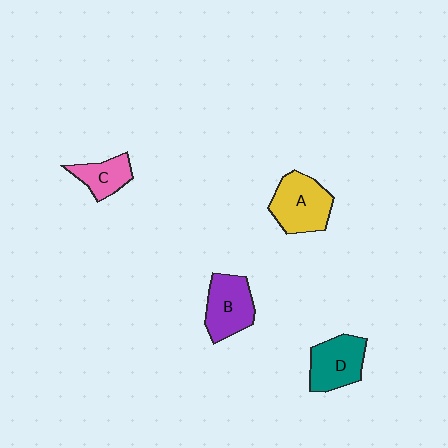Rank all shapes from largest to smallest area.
From largest to smallest: A (yellow), B (purple), D (teal), C (pink).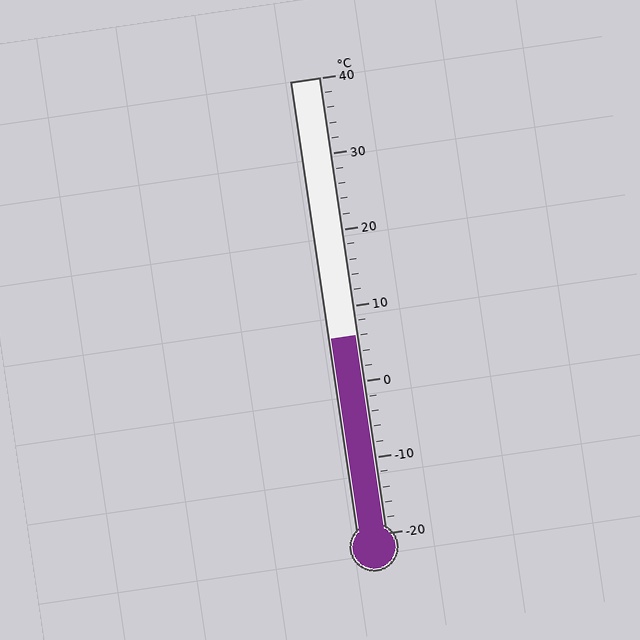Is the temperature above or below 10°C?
The temperature is below 10°C.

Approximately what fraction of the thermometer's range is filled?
The thermometer is filled to approximately 45% of its range.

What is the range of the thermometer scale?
The thermometer scale ranges from -20°C to 40°C.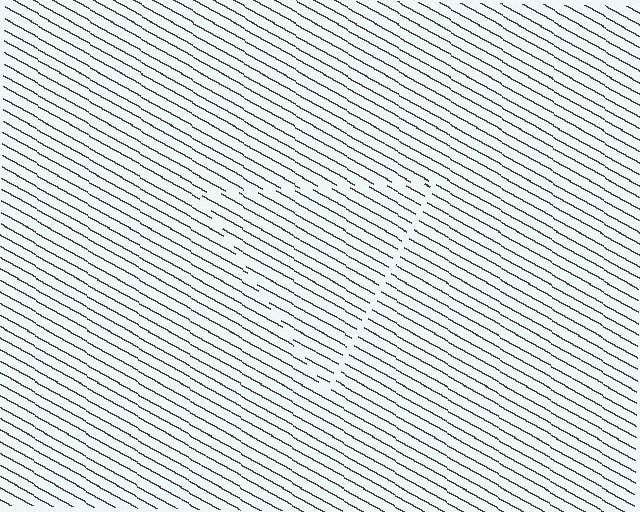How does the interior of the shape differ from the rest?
The interior of the shape contains the same grating, shifted by half a period — the contour is defined by the phase discontinuity where line-ends from the inner and outer gratings abut.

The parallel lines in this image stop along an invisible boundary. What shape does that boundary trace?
An illusory triangle. The interior of the shape contains the same grating, shifted by half a period — the contour is defined by the phase discontinuity where line-ends from the inner and outer gratings abut.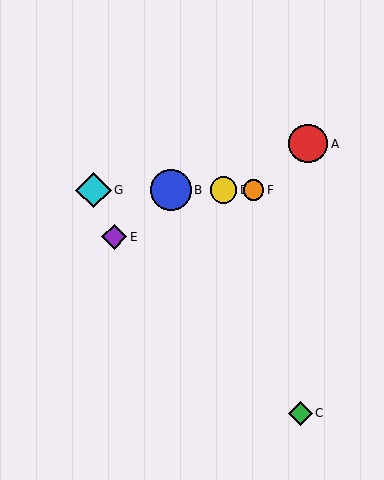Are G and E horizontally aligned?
No, G is at y≈190 and E is at y≈237.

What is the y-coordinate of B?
Object B is at y≈190.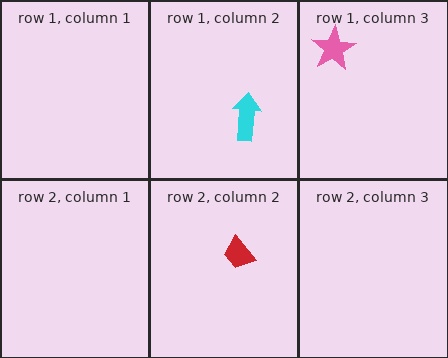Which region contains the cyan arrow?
The row 1, column 2 region.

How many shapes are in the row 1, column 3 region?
1.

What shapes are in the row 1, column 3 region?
The pink star.